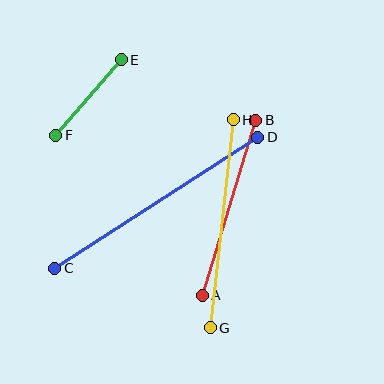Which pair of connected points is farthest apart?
Points C and D are farthest apart.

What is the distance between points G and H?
The distance is approximately 209 pixels.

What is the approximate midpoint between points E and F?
The midpoint is at approximately (89, 98) pixels.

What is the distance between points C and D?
The distance is approximately 242 pixels.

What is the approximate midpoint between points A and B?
The midpoint is at approximately (229, 208) pixels.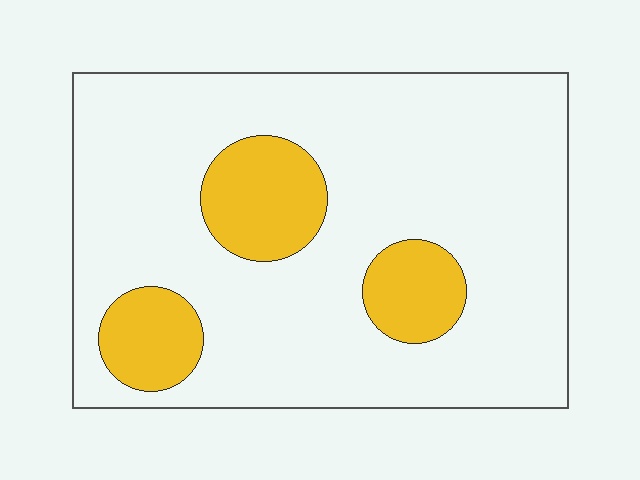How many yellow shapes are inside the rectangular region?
3.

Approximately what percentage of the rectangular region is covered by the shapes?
Approximately 20%.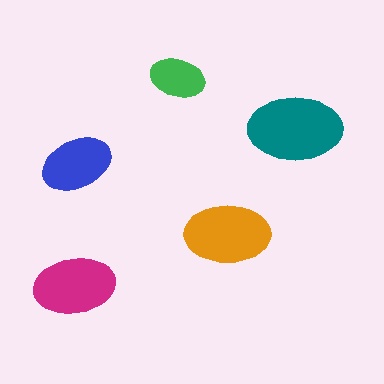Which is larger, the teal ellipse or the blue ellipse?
The teal one.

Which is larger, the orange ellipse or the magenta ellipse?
The orange one.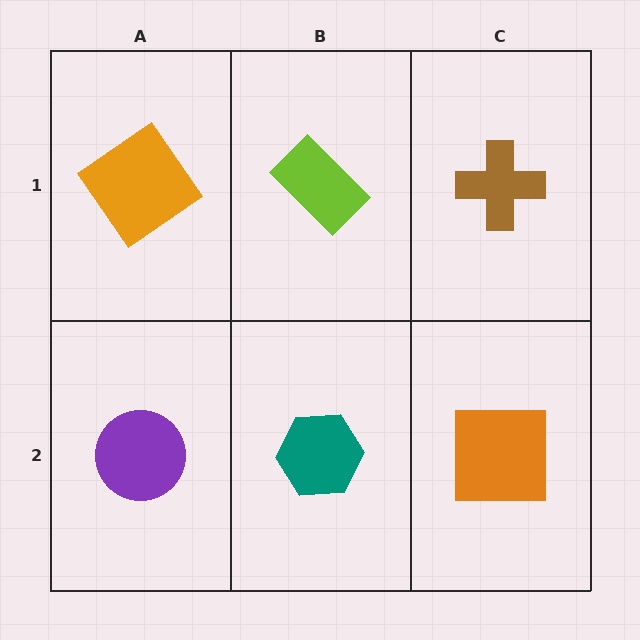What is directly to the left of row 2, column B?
A purple circle.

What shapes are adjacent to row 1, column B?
A teal hexagon (row 2, column B), an orange diamond (row 1, column A), a brown cross (row 1, column C).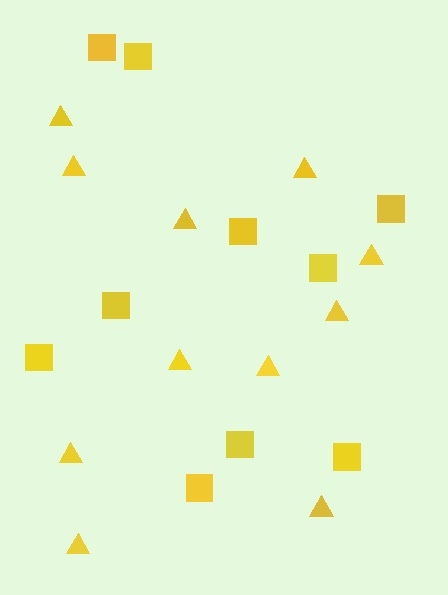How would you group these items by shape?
There are 2 groups: one group of triangles (11) and one group of squares (10).